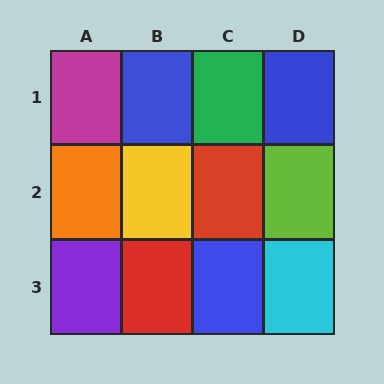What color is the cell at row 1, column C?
Green.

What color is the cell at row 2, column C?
Red.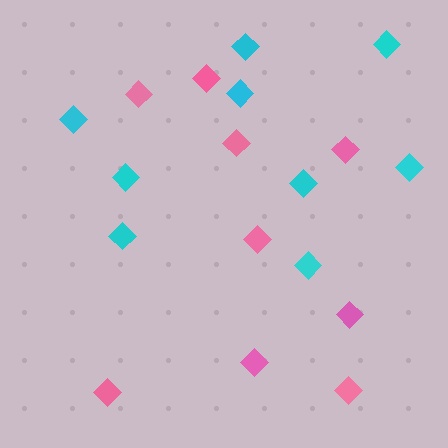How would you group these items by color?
There are 2 groups: one group of pink diamonds (9) and one group of cyan diamonds (9).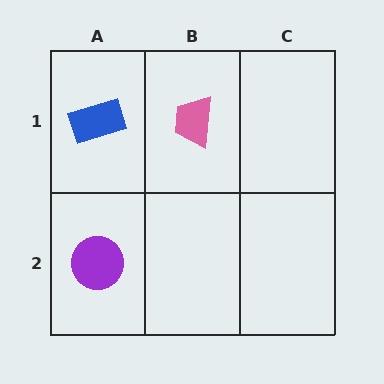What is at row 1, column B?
A pink trapezoid.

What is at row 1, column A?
A blue rectangle.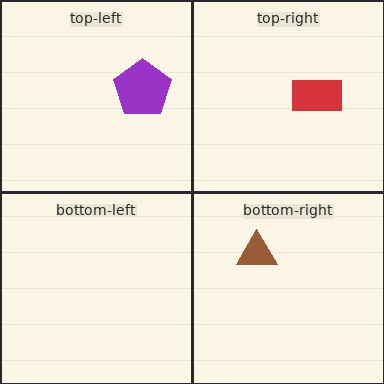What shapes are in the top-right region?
The red rectangle.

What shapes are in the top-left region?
The purple pentagon.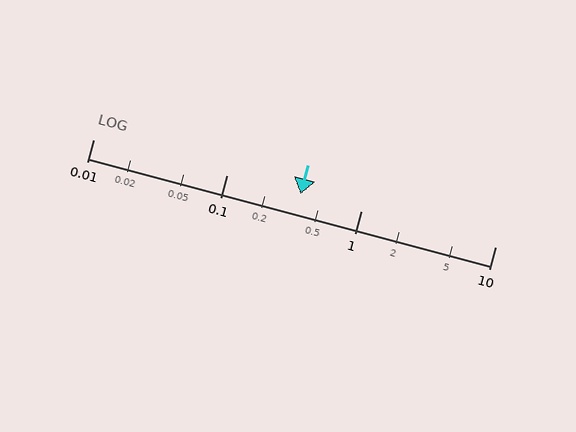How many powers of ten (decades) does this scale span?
The scale spans 3 decades, from 0.01 to 10.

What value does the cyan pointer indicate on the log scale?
The pointer indicates approximately 0.35.